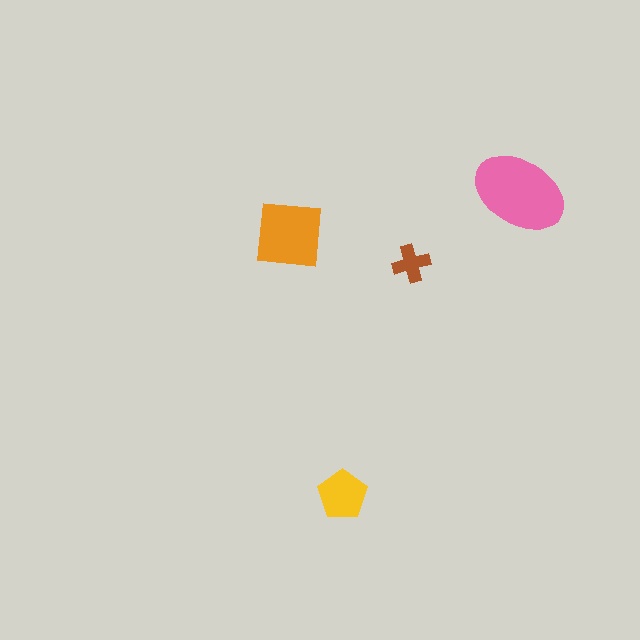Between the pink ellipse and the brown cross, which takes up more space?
The pink ellipse.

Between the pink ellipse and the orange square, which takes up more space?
The pink ellipse.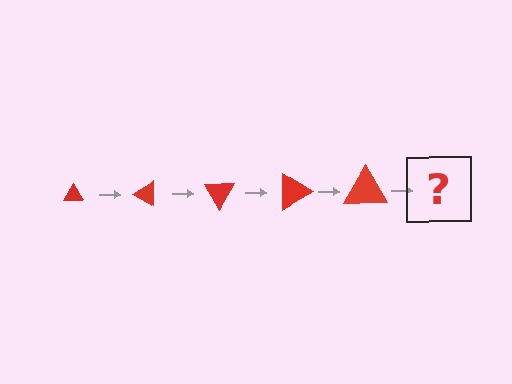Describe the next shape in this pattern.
It should be a triangle, larger than the previous one and rotated 150 degrees from the start.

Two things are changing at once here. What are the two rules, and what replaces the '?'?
The two rules are that the triangle grows larger each step and it rotates 30 degrees each step. The '?' should be a triangle, larger than the previous one and rotated 150 degrees from the start.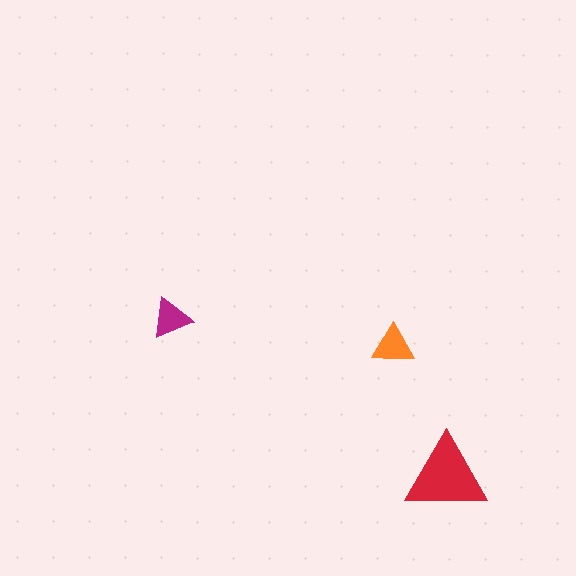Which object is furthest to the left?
The magenta triangle is leftmost.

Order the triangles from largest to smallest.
the red one, the orange one, the magenta one.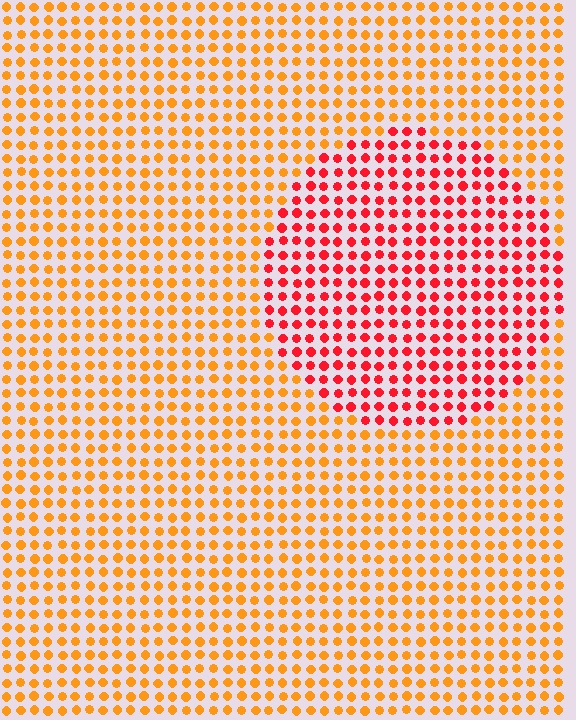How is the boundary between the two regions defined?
The boundary is defined purely by a slight shift in hue (about 39 degrees). Spacing, size, and orientation are identical on both sides.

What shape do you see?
I see a circle.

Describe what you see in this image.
The image is filled with small orange elements in a uniform arrangement. A circle-shaped region is visible where the elements are tinted to a slightly different hue, forming a subtle color boundary.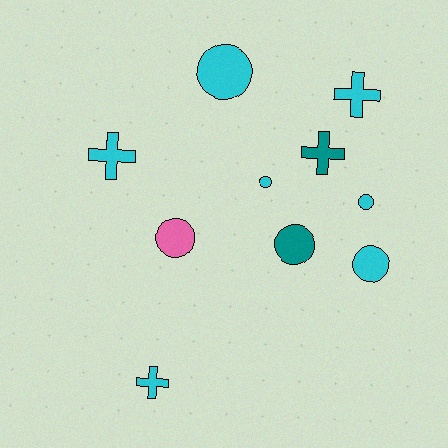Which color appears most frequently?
Cyan, with 7 objects.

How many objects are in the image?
There are 10 objects.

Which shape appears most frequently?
Circle, with 6 objects.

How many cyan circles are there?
There are 4 cyan circles.